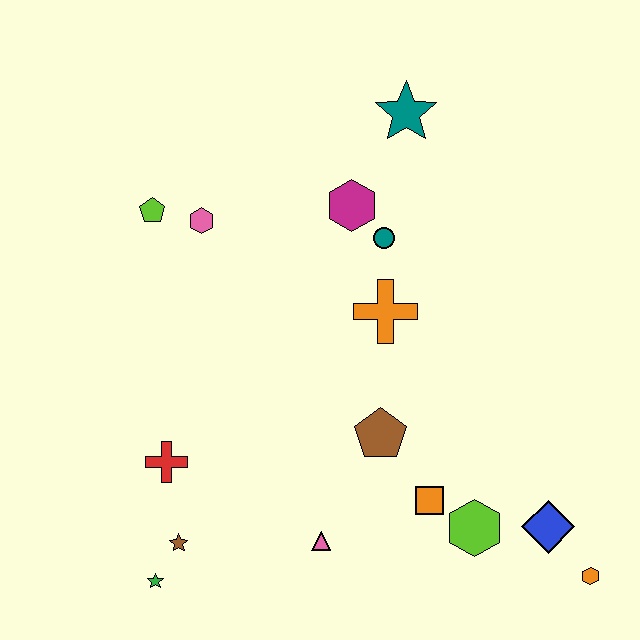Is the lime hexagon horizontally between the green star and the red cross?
No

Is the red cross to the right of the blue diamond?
No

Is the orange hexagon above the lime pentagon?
No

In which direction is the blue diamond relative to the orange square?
The blue diamond is to the right of the orange square.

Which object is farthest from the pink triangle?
The teal star is farthest from the pink triangle.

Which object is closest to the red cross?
The brown star is closest to the red cross.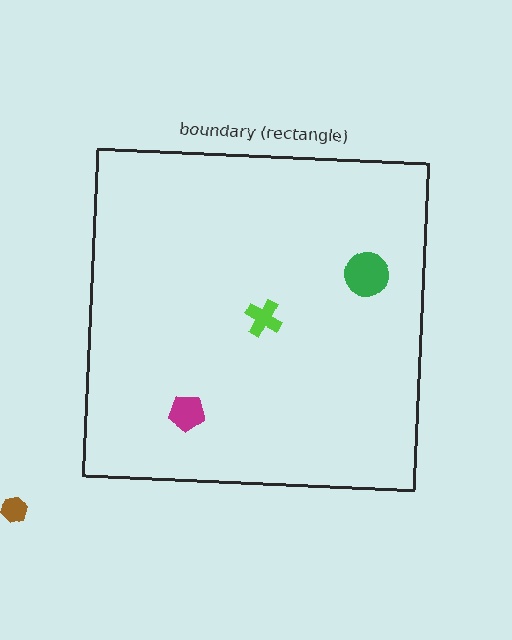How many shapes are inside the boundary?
3 inside, 1 outside.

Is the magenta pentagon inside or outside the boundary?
Inside.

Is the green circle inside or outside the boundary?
Inside.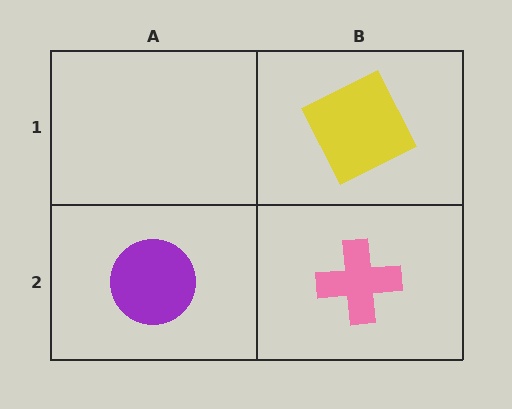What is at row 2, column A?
A purple circle.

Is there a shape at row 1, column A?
No, that cell is empty.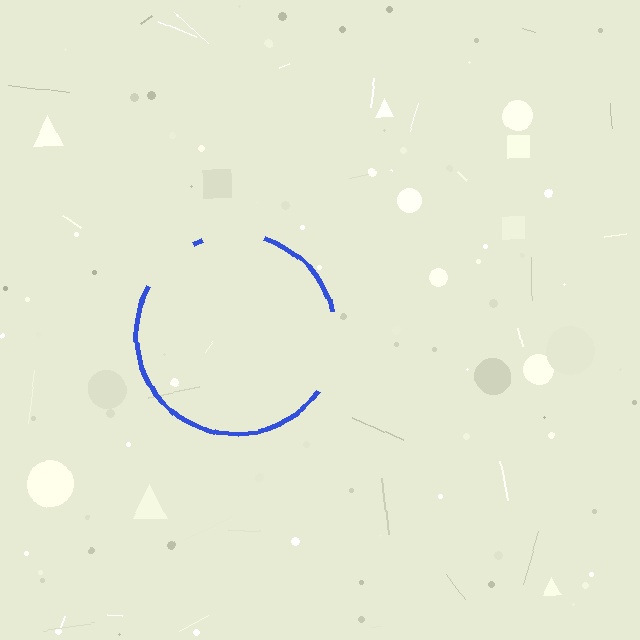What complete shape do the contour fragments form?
The contour fragments form a circle.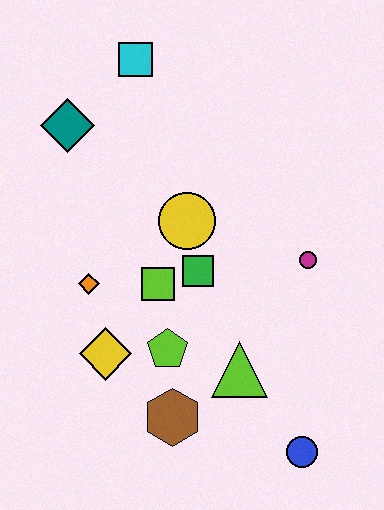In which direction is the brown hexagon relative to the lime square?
The brown hexagon is below the lime square.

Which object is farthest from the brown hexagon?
The cyan square is farthest from the brown hexagon.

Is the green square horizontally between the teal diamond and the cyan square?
No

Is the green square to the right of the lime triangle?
No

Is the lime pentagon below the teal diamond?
Yes